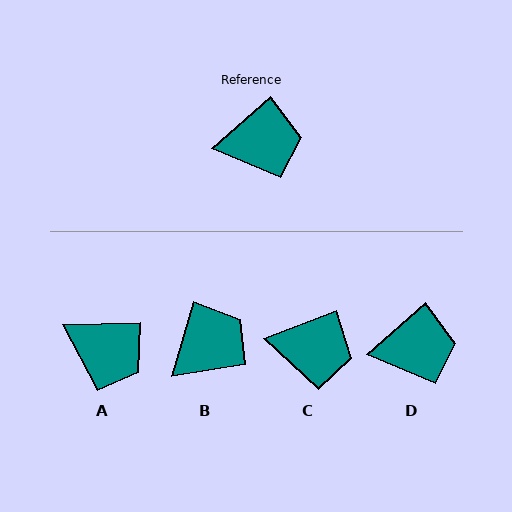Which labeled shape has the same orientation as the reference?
D.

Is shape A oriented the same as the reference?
No, it is off by about 40 degrees.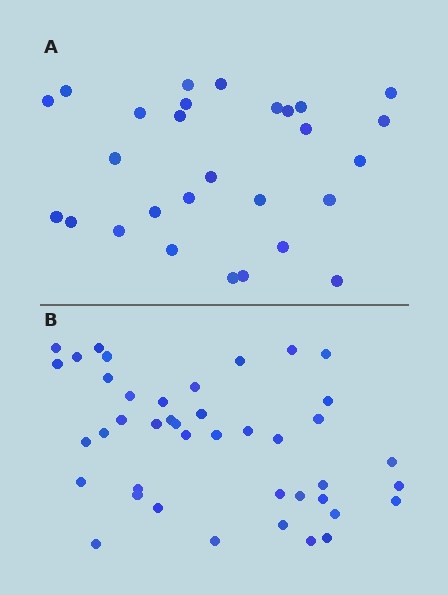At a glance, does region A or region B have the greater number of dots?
Region B (the bottom region) has more dots.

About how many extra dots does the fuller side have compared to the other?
Region B has approximately 15 more dots than region A.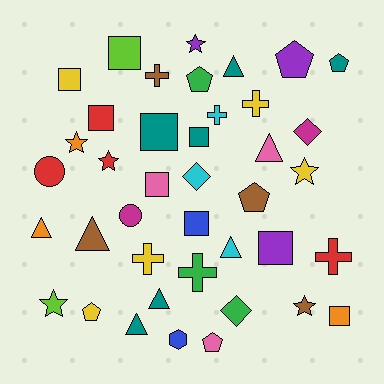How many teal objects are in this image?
There are 6 teal objects.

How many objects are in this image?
There are 40 objects.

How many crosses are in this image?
There are 6 crosses.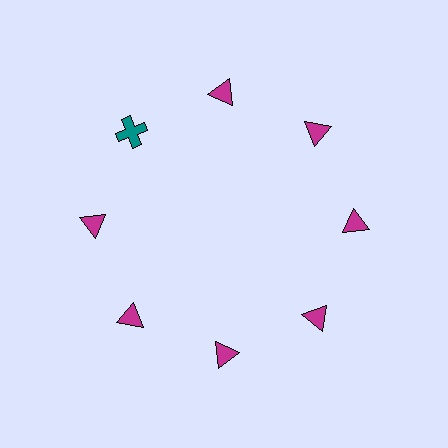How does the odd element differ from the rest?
It differs in both color (teal instead of magenta) and shape (cross instead of triangle).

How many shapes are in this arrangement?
There are 8 shapes arranged in a ring pattern.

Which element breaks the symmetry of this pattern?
The teal cross at roughly the 10 o'clock position breaks the symmetry. All other shapes are magenta triangles.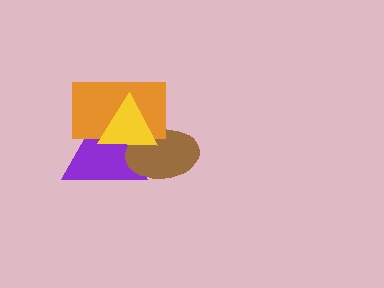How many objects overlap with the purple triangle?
3 objects overlap with the purple triangle.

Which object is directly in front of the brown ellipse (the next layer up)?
The orange rectangle is directly in front of the brown ellipse.